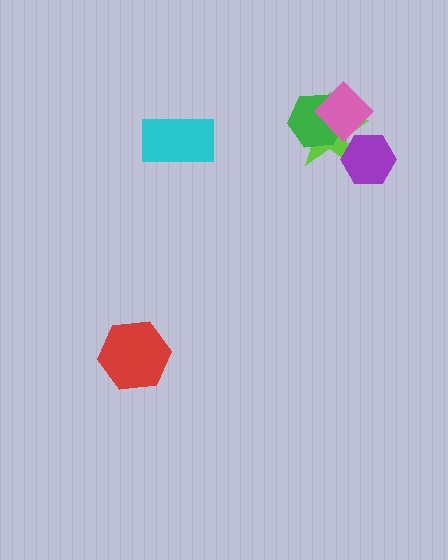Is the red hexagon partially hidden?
No, no other shape covers it.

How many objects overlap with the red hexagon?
0 objects overlap with the red hexagon.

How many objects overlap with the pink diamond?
2 objects overlap with the pink diamond.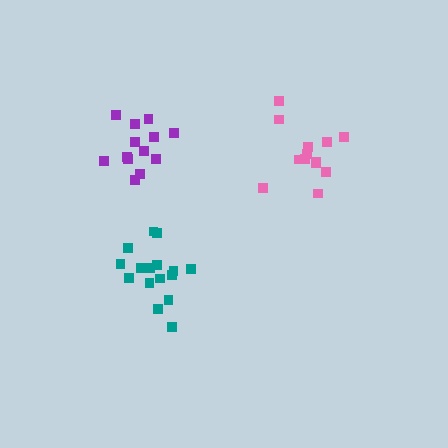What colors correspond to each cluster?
The clusters are colored: purple, pink, teal.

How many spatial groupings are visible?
There are 3 spatial groupings.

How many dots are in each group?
Group 1: 13 dots, Group 2: 13 dots, Group 3: 16 dots (42 total).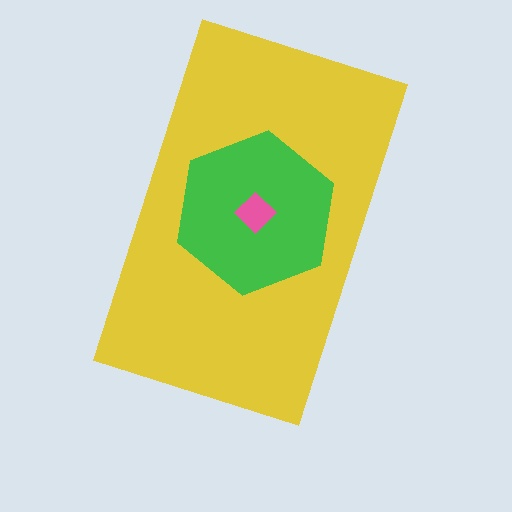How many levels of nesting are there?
3.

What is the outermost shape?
The yellow rectangle.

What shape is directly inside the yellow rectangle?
The green hexagon.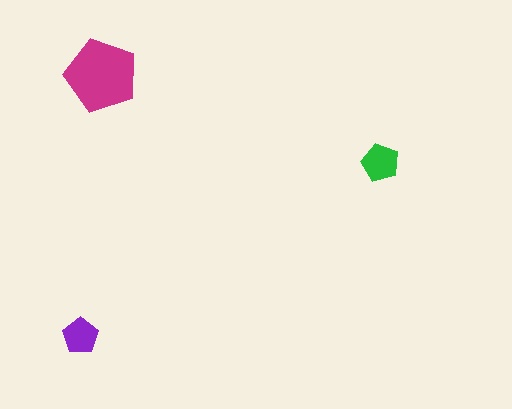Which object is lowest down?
The purple pentagon is bottommost.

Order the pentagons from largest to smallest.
the magenta one, the green one, the purple one.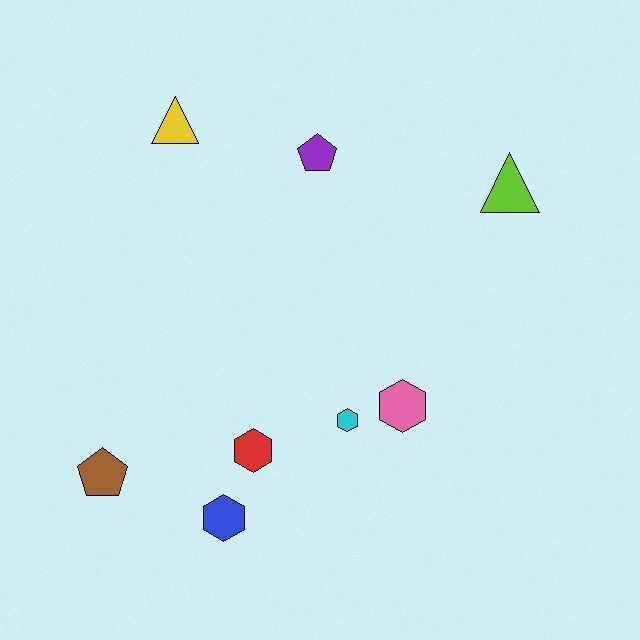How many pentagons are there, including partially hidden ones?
There are 2 pentagons.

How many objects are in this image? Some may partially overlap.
There are 8 objects.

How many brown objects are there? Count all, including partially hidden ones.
There is 1 brown object.